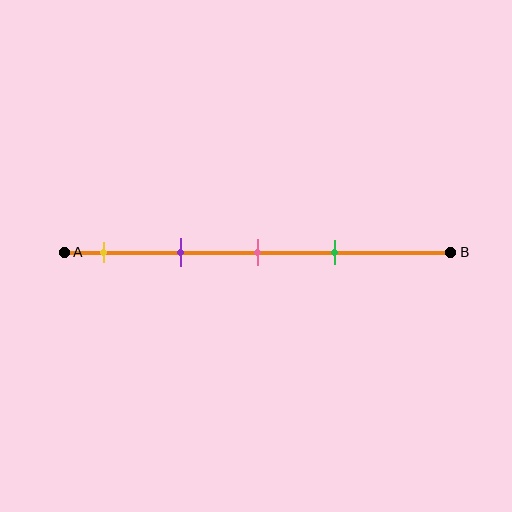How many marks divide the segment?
There are 4 marks dividing the segment.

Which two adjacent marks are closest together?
The pink and green marks are the closest adjacent pair.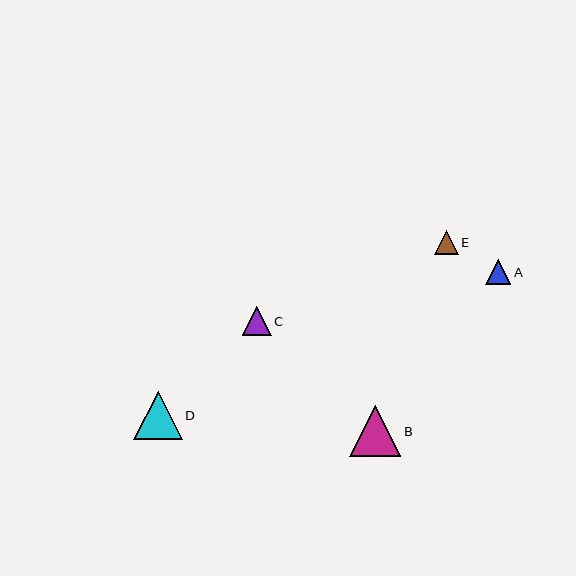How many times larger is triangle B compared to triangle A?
Triangle B is approximately 2.0 times the size of triangle A.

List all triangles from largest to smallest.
From largest to smallest: B, D, C, A, E.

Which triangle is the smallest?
Triangle E is the smallest with a size of approximately 24 pixels.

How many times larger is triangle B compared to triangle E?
Triangle B is approximately 2.1 times the size of triangle E.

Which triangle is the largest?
Triangle B is the largest with a size of approximately 51 pixels.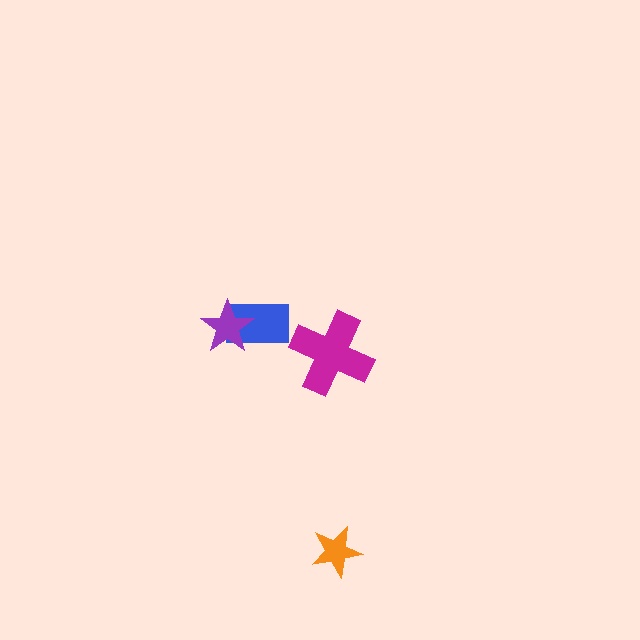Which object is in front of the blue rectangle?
The purple star is in front of the blue rectangle.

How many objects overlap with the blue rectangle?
1 object overlaps with the blue rectangle.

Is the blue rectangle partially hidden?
Yes, it is partially covered by another shape.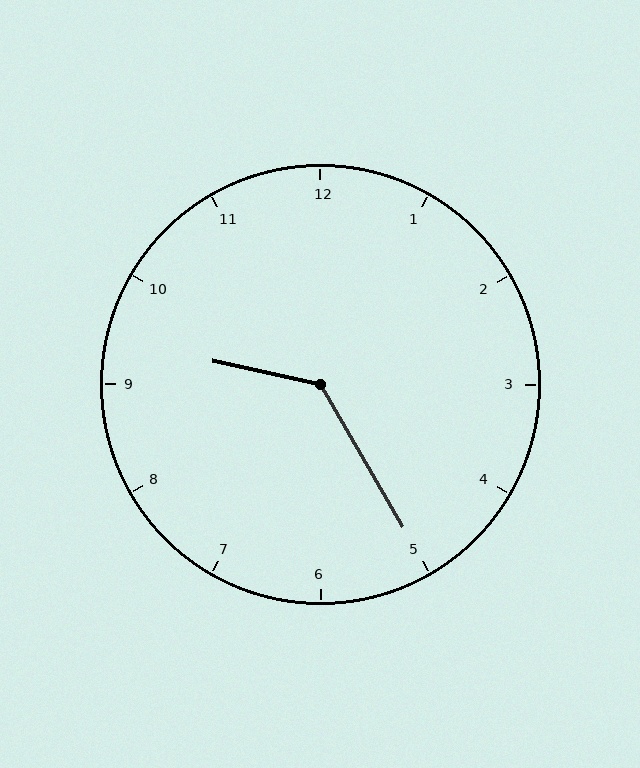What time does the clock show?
9:25.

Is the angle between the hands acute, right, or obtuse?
It is obtuse.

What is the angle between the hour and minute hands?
Approximately 132 degrees.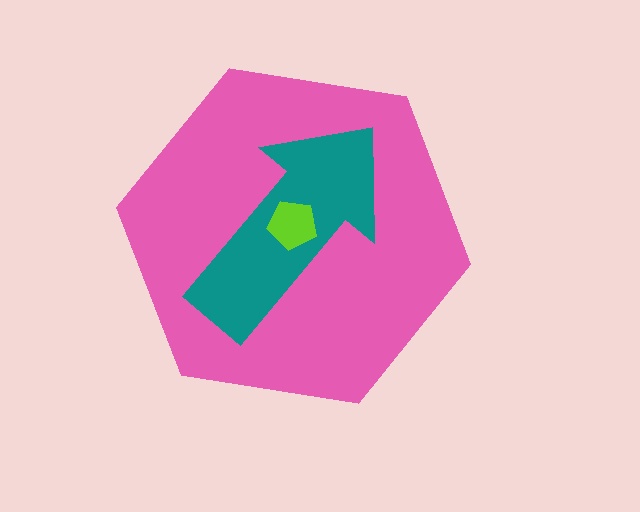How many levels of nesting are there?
3.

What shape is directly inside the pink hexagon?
The teal arrow.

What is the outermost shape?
The pink hexagon.